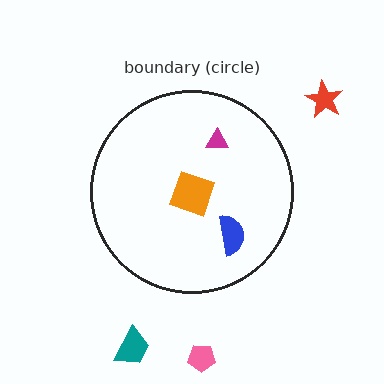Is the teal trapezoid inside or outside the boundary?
Outside.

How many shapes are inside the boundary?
3 inside, 3 outside.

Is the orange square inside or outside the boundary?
Inside.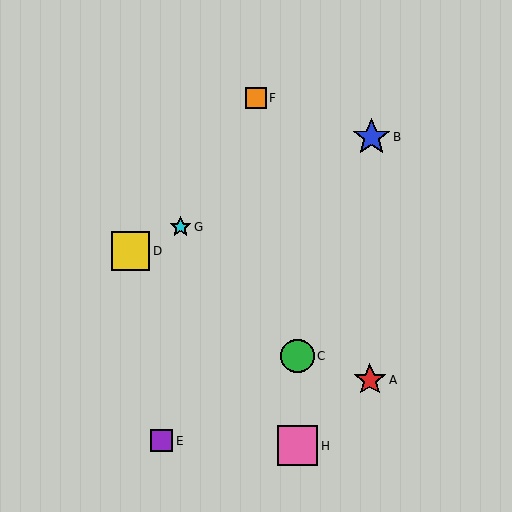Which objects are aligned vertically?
Objects C, H are aligned vertically.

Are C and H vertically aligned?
Yes, both are at x≈298.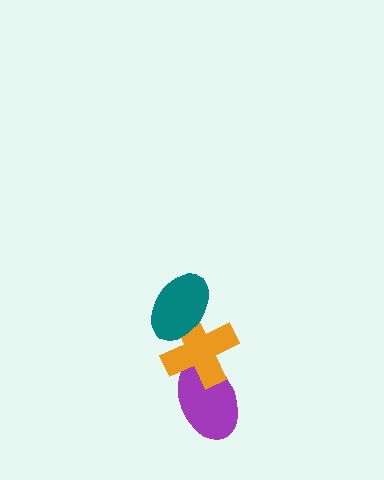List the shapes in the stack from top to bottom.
From top to bottom: the teal ellipse, the orange cross, the purple ellipse.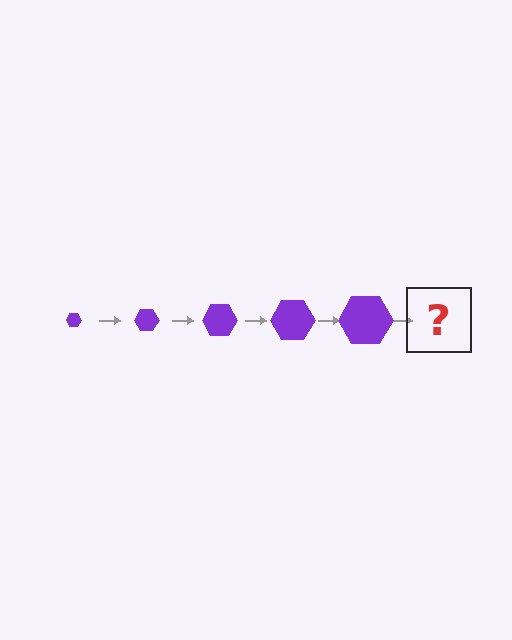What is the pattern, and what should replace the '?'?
The pattern is that the hexagon gets progressively larger each step. The '?' should be a purple hexagon, larger than the previous one.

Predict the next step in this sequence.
The next step is a purple hexagon, larger than the previous one.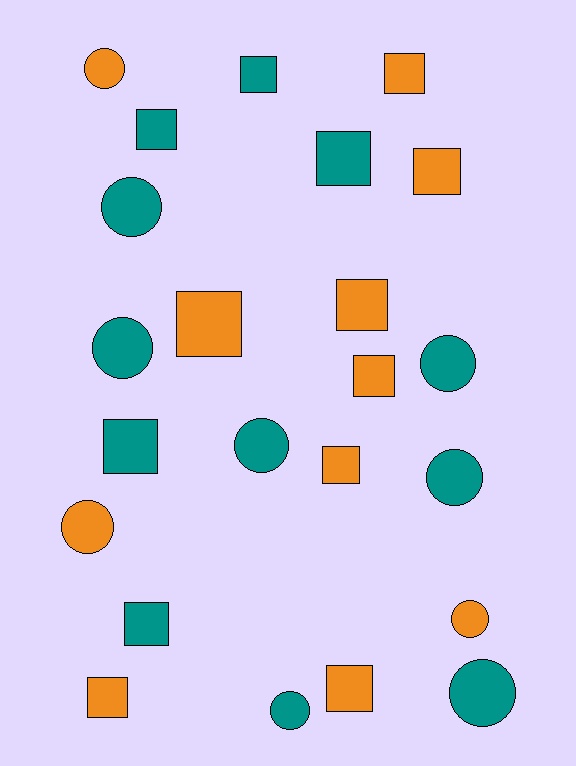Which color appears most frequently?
Teal, with 12 objects.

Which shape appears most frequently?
Square, with 13 objects.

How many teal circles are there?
There are 7 teal circles.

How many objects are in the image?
There are 23 objects.